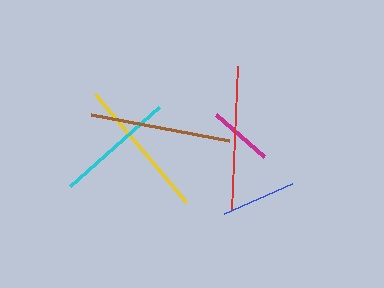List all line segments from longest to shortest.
From longest to shortest: red, yellow, brown, cyan, blue, magenta.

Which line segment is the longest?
The red line is the longest at approximately 144 pixels.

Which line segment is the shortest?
The magenta line is the shortest at approximately 64 pixels.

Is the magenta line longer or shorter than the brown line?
The brown line is longer than the magenta line.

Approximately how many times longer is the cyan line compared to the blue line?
The cyan line is approximately 1.6 times the length of the blue line.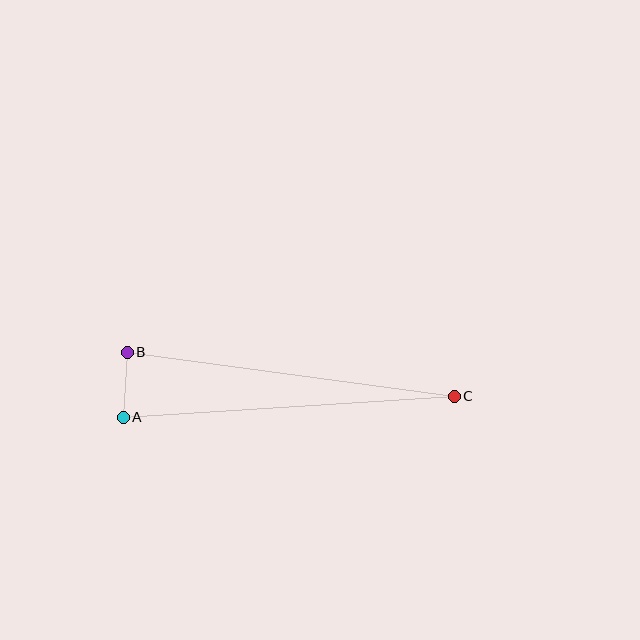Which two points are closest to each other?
Points A and B are closest to each other.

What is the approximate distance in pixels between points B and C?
The distance between B and C is approximately 330 pixels.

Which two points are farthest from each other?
Points A and C are farthest from each other.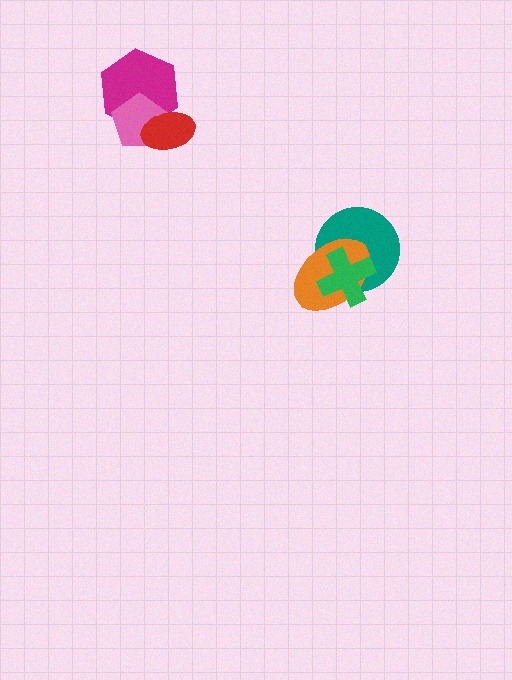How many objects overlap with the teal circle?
2 objects overlap with the teal circle.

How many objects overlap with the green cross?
2 objects overlap with the green cross.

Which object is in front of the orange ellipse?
The green cross is in front of the orange ellipse.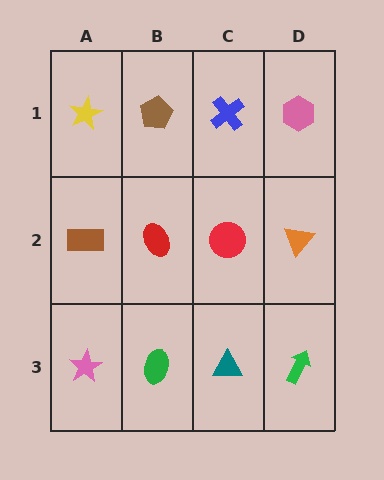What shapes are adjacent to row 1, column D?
An orange triangle (row 2, column D), a blue cross (row 1, column C).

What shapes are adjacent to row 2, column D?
A pink hexagon (row 1, column D), a green arrow (row 3, column D), a red circle (row 2, column C).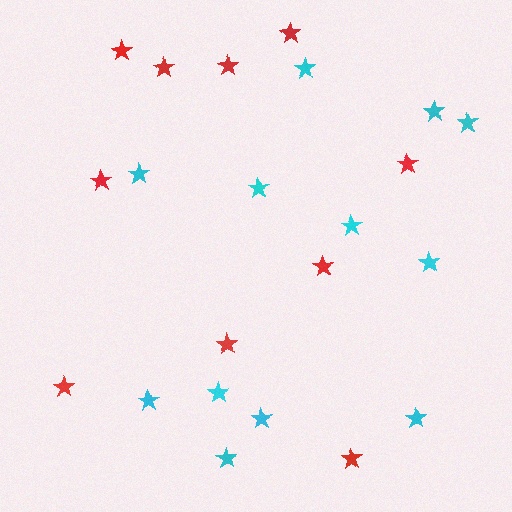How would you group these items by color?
There are 2 groups: one group of cyan stars (12) and one group of red stars (10).